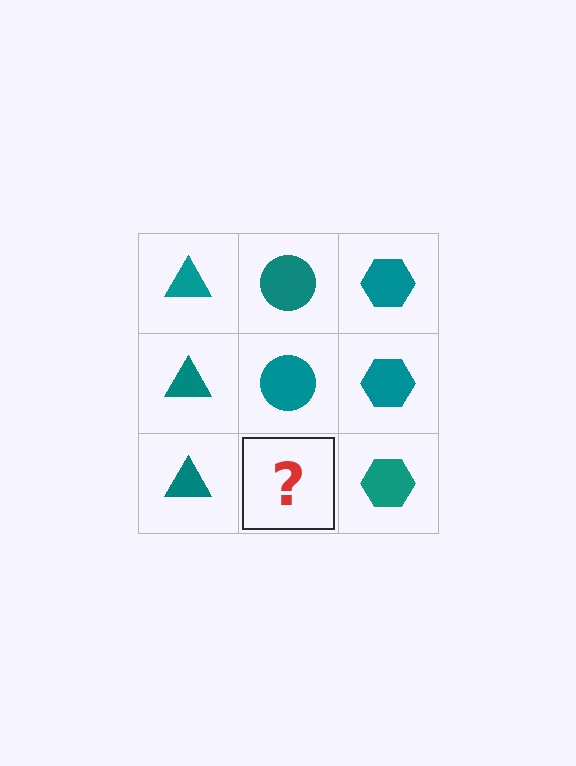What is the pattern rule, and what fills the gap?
The rule is that each column has a consistent shape. The gap should be filled with a teal circle.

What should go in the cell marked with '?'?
The missing cell should contain a teal circle.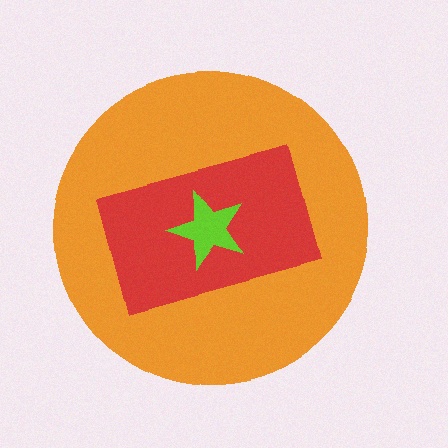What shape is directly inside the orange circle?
The red rectangle.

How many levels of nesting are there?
3.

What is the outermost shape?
The orange circle.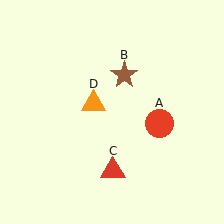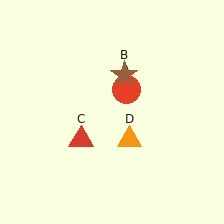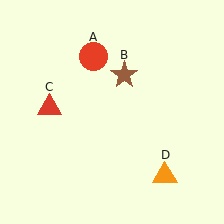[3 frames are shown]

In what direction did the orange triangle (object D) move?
The orange triangle (object D) moved down and to the right.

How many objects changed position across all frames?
3 objects changed position: red circle (object A), red triangle (object C), orange triangle (object D).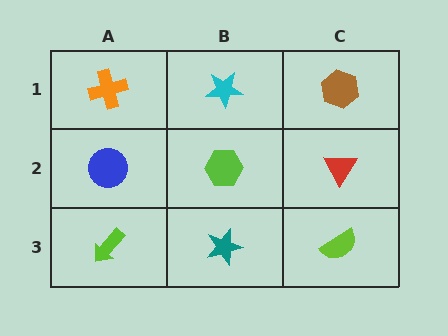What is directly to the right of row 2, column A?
A lime hexagon.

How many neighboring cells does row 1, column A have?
2.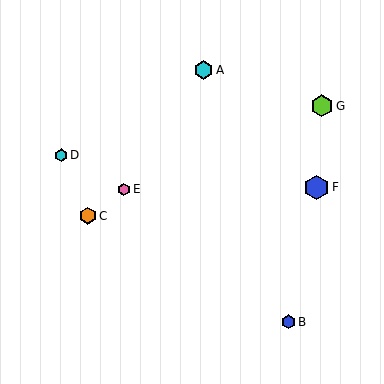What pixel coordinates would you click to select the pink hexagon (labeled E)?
Click at (124, 189) to select the pink hexagon E.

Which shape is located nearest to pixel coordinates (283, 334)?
The blue hexagon (labeled B) at (288, 322) is nearest to that location.